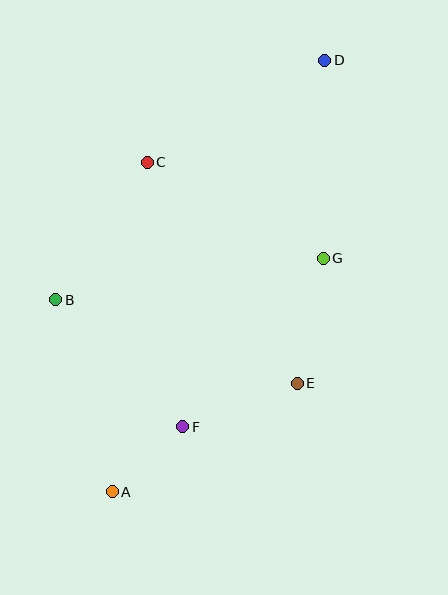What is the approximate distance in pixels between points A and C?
The distance between A and C is approximately 331 pixels.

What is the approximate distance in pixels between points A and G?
The distance between A and G is approximately 315 pixels.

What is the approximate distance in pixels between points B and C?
The distance between B and C is approximately 165 pixels.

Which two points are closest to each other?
Points A and F are closest to each other.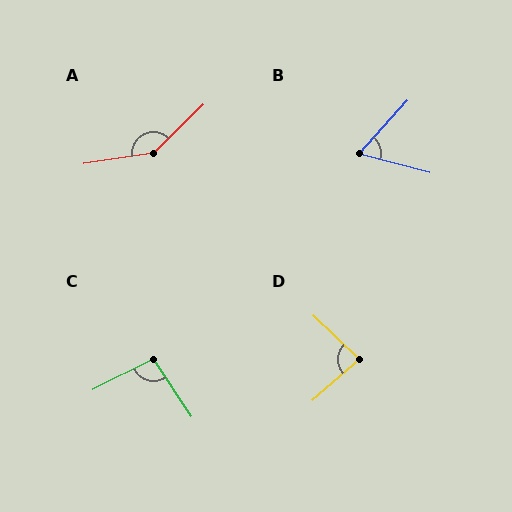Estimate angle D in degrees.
Approximately 84 degrees.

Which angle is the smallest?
B, at approximately 63 degrees.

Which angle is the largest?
A, at approximately 143 degrees.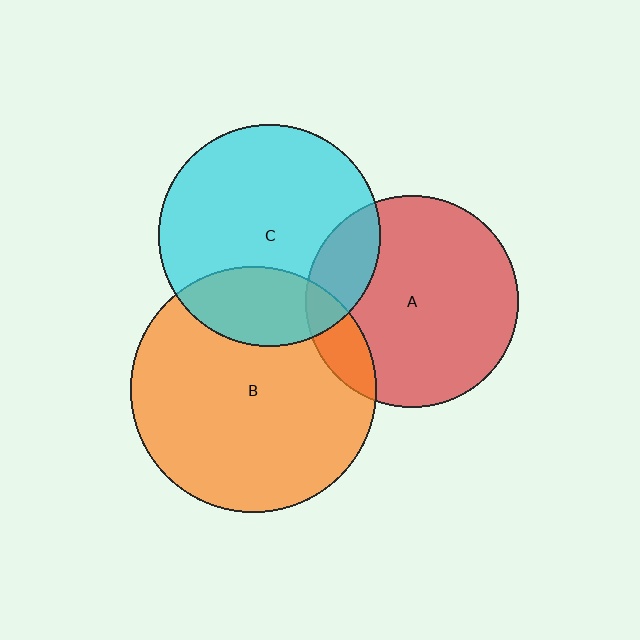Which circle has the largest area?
Circle B (orange).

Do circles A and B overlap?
Yes.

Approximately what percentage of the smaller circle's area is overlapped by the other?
Approximately 15%.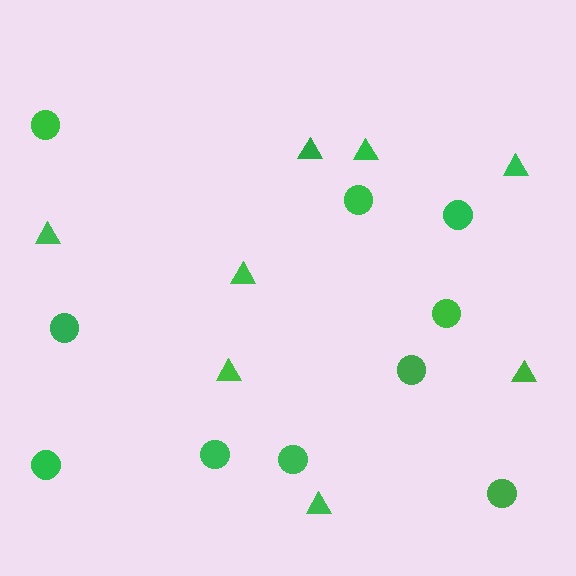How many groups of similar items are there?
There are 2 groups: one group of circles (10) and one group of triangles (8).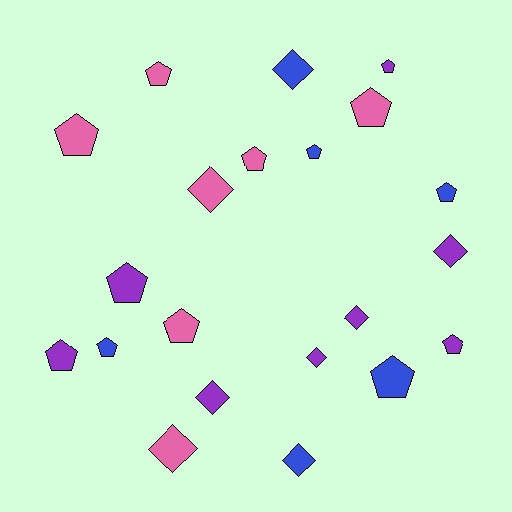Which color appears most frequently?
Purple, with 8 objects.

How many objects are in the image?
There are 21 objects.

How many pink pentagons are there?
There are 5 pink pentagons.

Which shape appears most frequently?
Pentagon, with 13 objects.